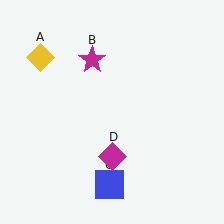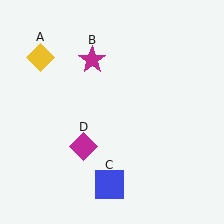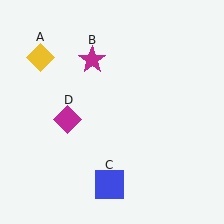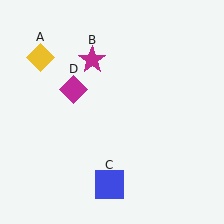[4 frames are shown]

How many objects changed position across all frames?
1 object changed position: magenta diamond (object D).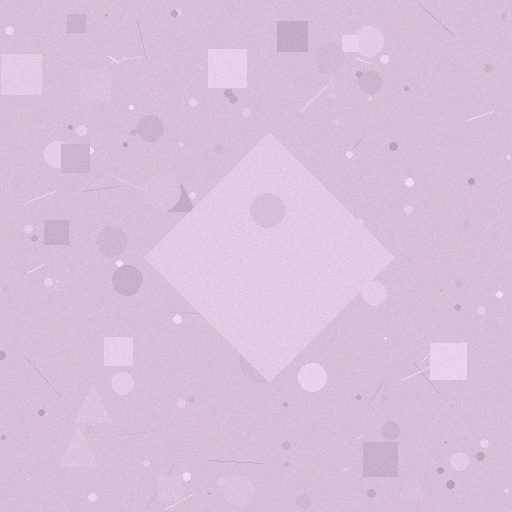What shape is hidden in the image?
A diamond is hidden in the image.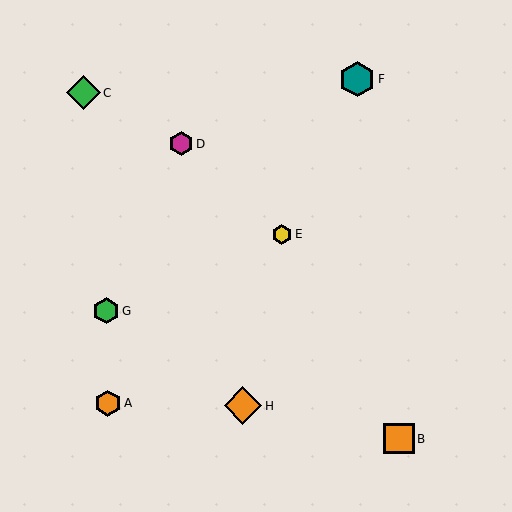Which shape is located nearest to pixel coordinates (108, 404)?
The orange hexagon (labeled A) at (108, 403) is nearest to that location.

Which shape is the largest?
The orange diamond (labeled H) is the largest.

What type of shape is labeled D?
Shape D is a magenta hexagon.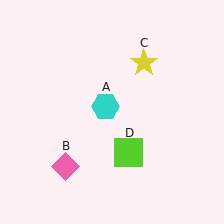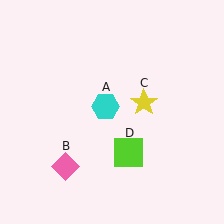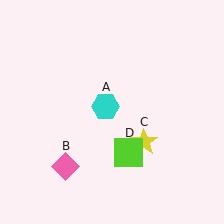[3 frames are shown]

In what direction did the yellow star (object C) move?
The yellow star (object C) moved down.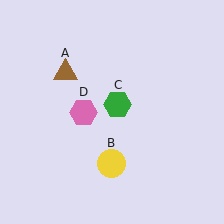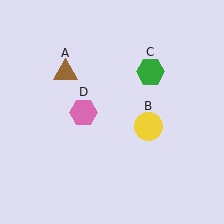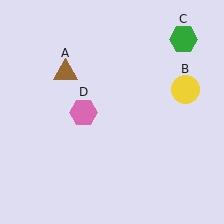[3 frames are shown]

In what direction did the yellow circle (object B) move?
The yellow circle (object B) moved up and to the right.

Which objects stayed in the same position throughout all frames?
Brown triangle (object A) and pink hexagon (object D) remained stationary.